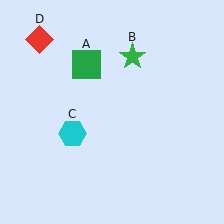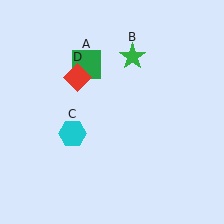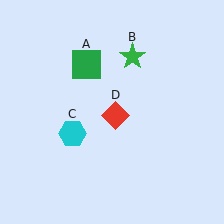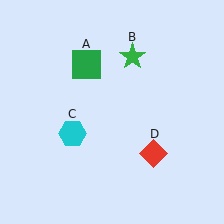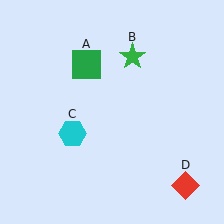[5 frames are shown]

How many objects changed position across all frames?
1 object changed position: red diamond (object D).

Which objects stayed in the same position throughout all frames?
Green square (object A) and green star (object B) and cyan hexagon (object C) remained stationary.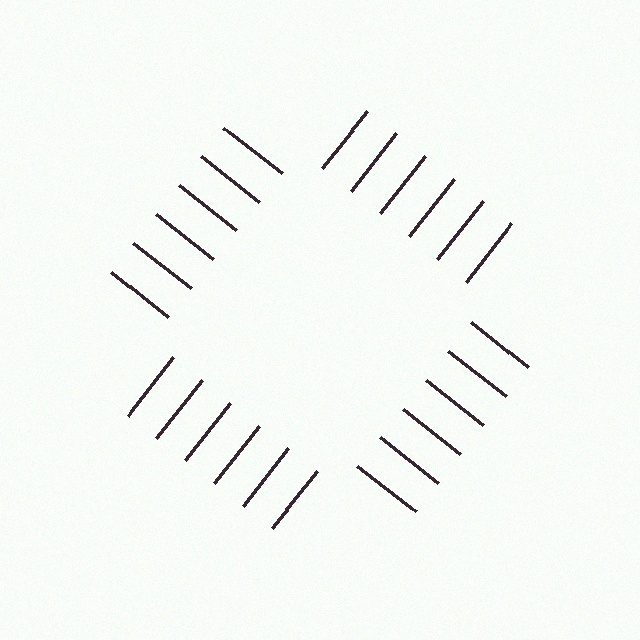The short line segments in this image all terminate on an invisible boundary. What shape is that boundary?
An illusory square — the line segments terminate on its edges but no continuous stroke is drawn.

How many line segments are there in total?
24 — 6 along each of the 4 edges.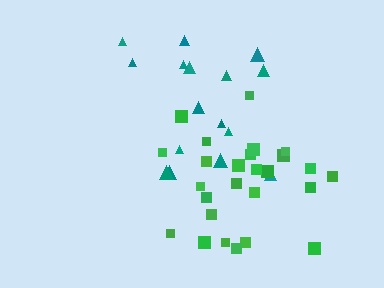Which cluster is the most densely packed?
Green.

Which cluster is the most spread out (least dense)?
Teal.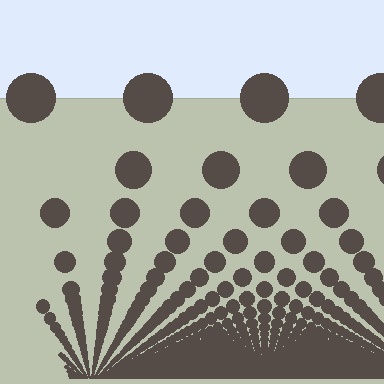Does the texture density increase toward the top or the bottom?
Density increases toward the bottom.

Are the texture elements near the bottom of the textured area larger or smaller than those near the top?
Smaller. The gradient is inverted — elements near the bottom are smaller and denser.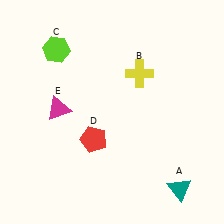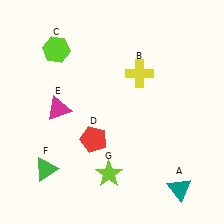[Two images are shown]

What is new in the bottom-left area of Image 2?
A green triangle (F) was added in the bottom-left area of Image 2.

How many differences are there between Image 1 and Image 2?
There are 2 differences between the two images.